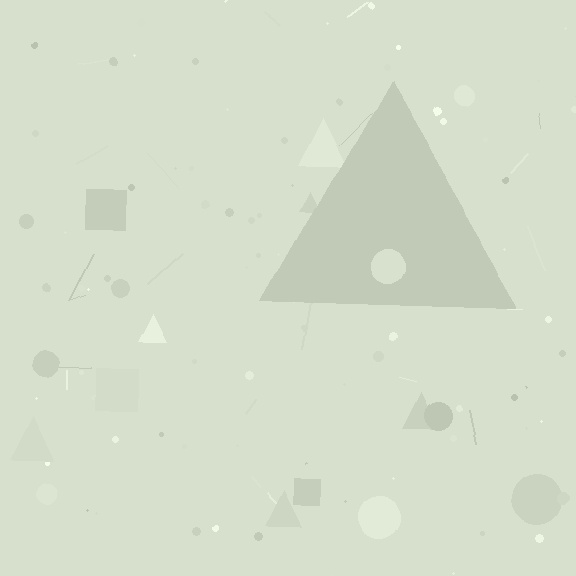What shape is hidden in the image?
A triangle is hidden in the image.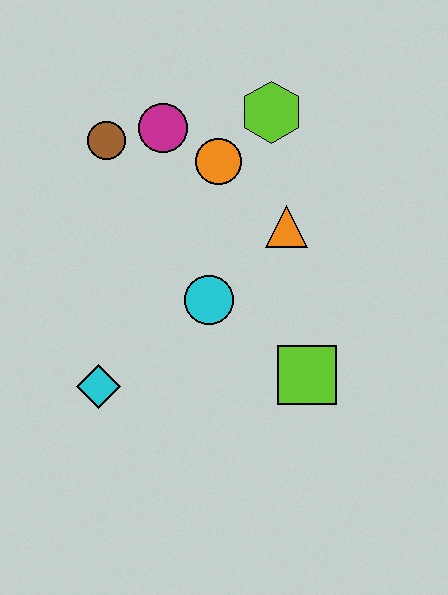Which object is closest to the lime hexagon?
The orange circle is closest to the lime hexagon.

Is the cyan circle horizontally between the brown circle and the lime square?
Yes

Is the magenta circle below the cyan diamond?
No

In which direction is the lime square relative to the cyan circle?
The lime square is to the right of the cyan circle.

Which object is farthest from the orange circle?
The cyan diamond is farthest from the orange circle.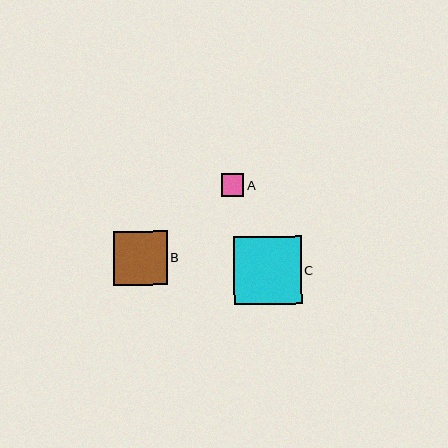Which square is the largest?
Square C is the largest with a size of approximately 67 pixels.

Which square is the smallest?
Square A is the smallest with a size of approximately 23 pixels.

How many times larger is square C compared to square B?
Square C is approximately 1.3 times the size of square B.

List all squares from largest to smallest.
From largest to smallest: C, B, A.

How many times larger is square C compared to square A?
Square C is approximately 3.0 times the size of square A.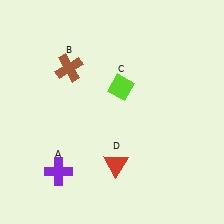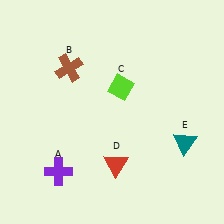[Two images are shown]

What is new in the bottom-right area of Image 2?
A teal triangle (E) was added in the bottom-right area of Image 2.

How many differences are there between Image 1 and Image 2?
There is 1 difference between the two images.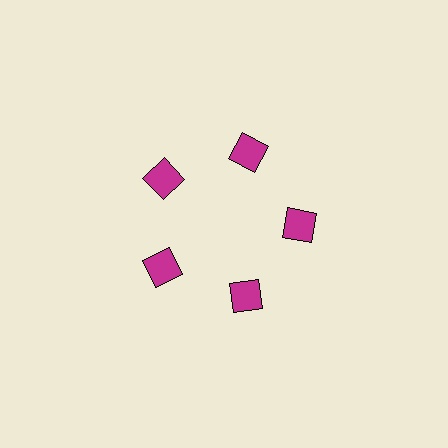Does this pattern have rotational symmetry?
Yes, this pattern has 5-fold rotational symmetry. It looks the same after rotating 72 degrees around the center.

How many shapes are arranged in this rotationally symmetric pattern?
There are 5 shapes, arranged in 5 groups of 1.